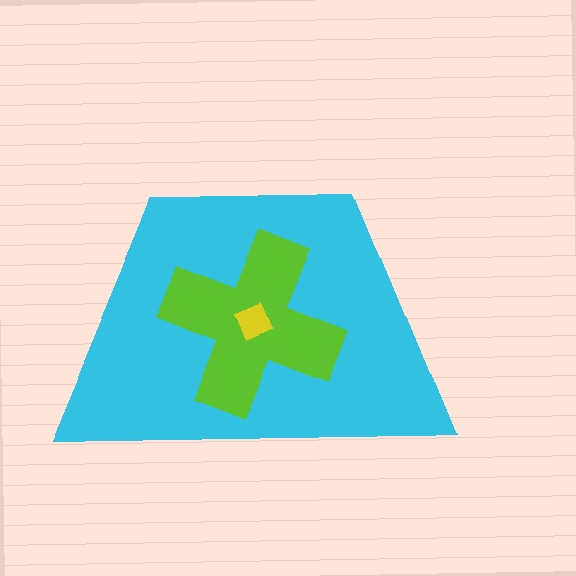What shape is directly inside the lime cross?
The yellow diamond.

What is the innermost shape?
The yellow diamond.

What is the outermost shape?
The cyan trapezoid.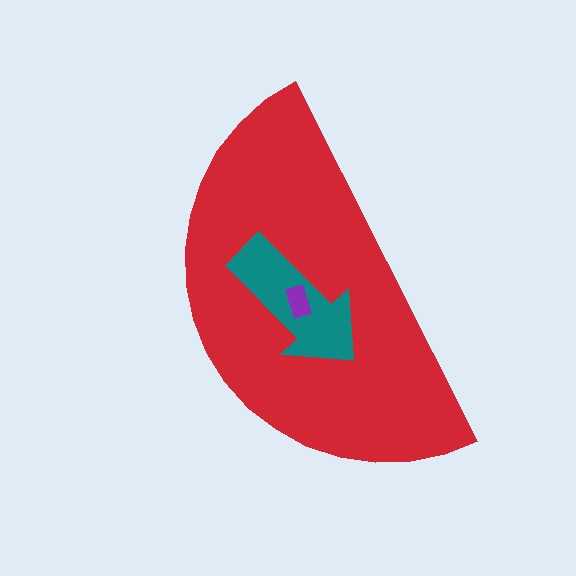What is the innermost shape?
The purple rectangle.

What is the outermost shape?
The red semicircle.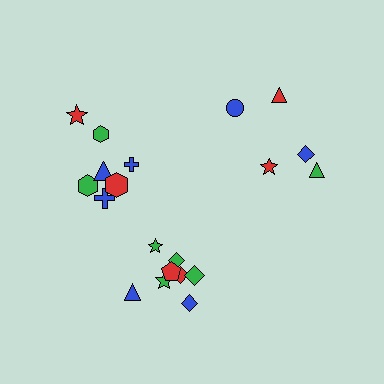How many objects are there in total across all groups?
There are 20 objects.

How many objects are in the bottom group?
There are 8 objects.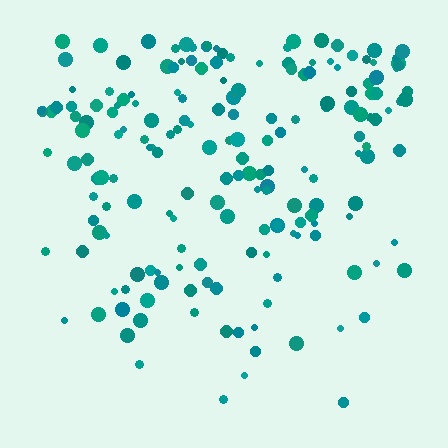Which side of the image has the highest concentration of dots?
The top.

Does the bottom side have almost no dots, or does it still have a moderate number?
Still a moderate number, just noticeably fewer than the top.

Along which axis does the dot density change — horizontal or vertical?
Vertical.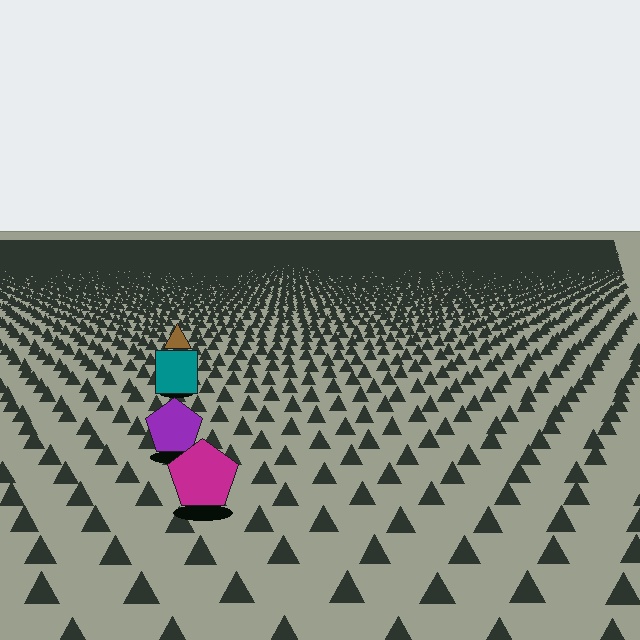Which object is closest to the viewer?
The magenta pentagon is closest. The texture marks near it are larger and more spread out.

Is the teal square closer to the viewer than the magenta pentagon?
No. The magenta pentagon is closer — you can tell from the texture gradient: the ground texture is coarser near it.